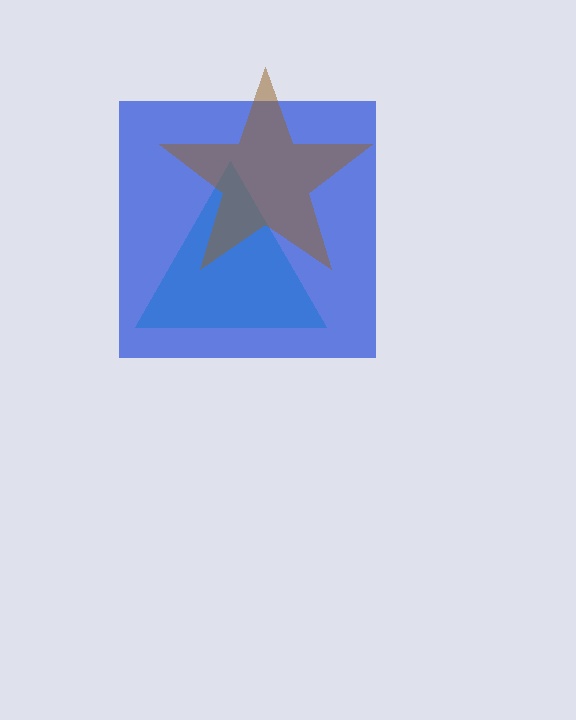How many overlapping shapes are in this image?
There are 3 overlapping shapes in the image.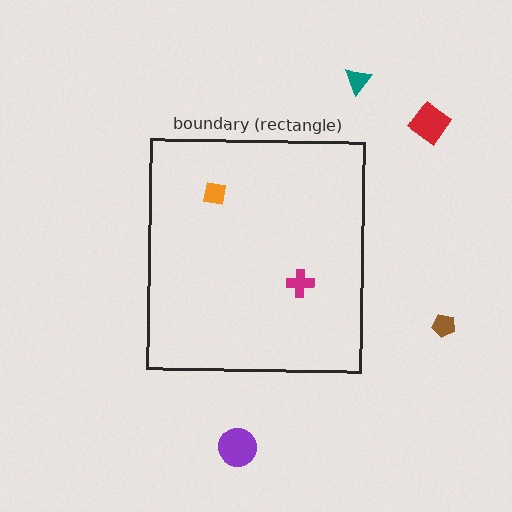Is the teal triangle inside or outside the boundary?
Outside.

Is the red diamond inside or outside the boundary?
Outside.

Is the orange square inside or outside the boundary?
Inside.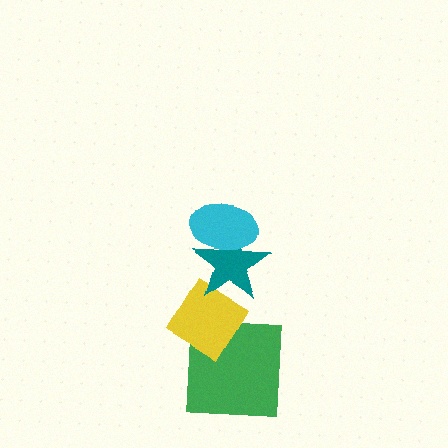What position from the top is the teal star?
The teal star is 2nd from the top.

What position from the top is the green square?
The green square is 4th from the top.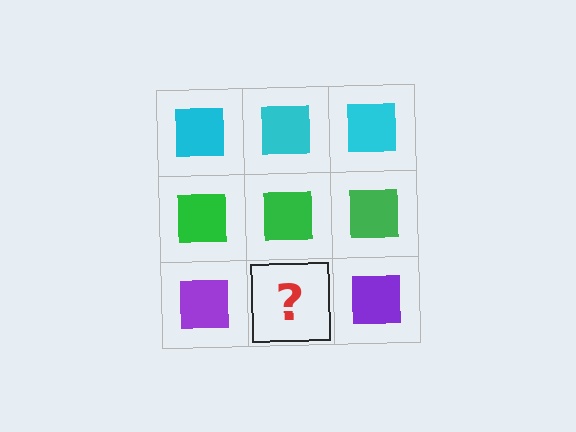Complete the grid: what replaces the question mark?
The question mark should be replaced with a purple square.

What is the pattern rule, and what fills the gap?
The rule is that each row has a consistent color. The gap should be filled with a purple square.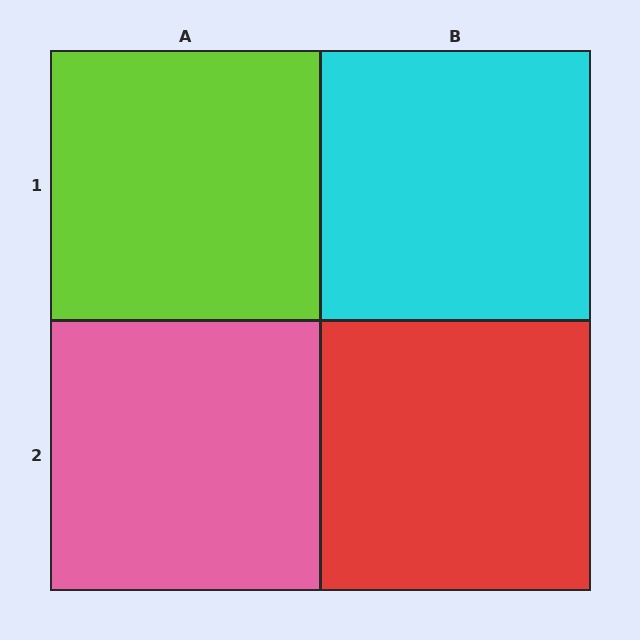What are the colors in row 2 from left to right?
Pink, red.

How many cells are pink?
1 cell is pink.